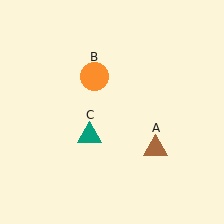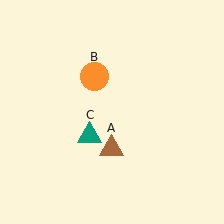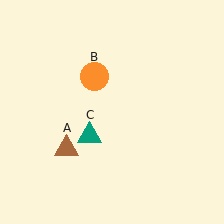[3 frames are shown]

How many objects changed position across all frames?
1 object changed position: brown triangle (object A).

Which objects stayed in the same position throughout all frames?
Orange circle (object B) and teal triangle (object C) remained stationary.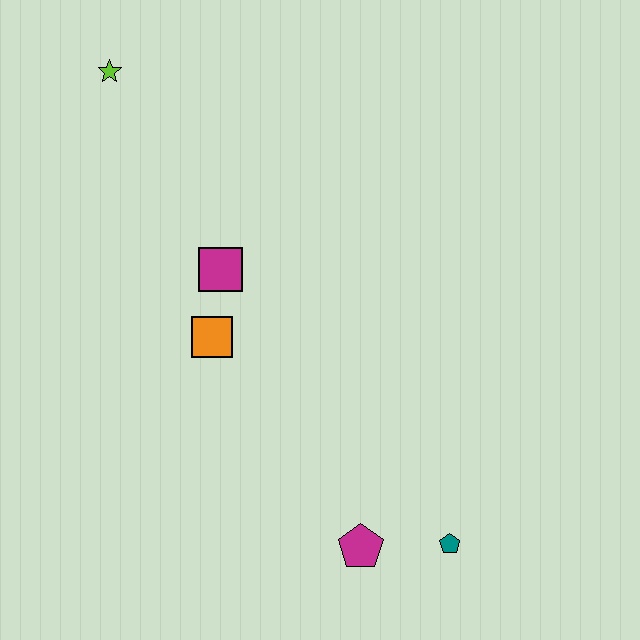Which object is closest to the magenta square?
The orange square is closest to the magenta square.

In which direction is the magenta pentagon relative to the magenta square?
The magenta pentagon is below the magenta square.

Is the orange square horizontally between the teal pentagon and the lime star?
Yes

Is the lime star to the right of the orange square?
No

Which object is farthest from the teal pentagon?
The lime star is farthest from the teal pentagon.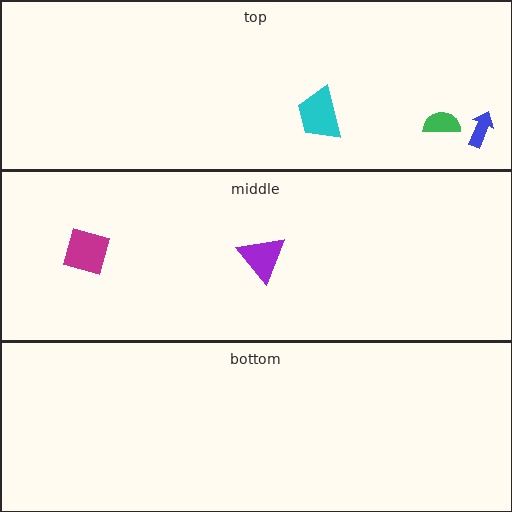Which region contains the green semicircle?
The top region.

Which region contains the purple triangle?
The middle region.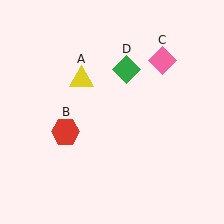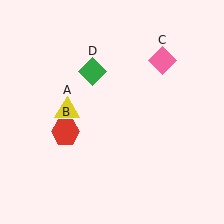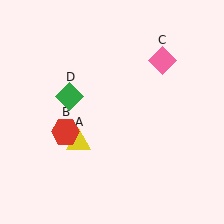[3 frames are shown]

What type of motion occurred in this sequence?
The yellow triangle (object A), green diamond (object D) rotated counterclockwise around the center of the scene.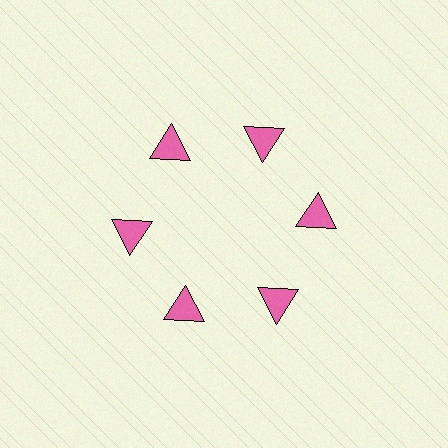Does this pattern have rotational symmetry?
Yes, this pattern has 6-fold rotational symmetry. It looks the same after rotating 60 degrees around the center.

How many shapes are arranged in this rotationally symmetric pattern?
There are 6 shapes, arranged in 6 groups of 1.